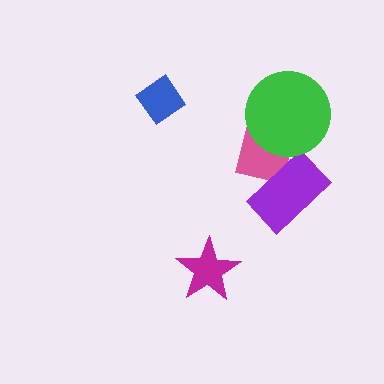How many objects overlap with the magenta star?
0 objects overlap with the magenta star.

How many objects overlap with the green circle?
1 object overlaps with the green circle.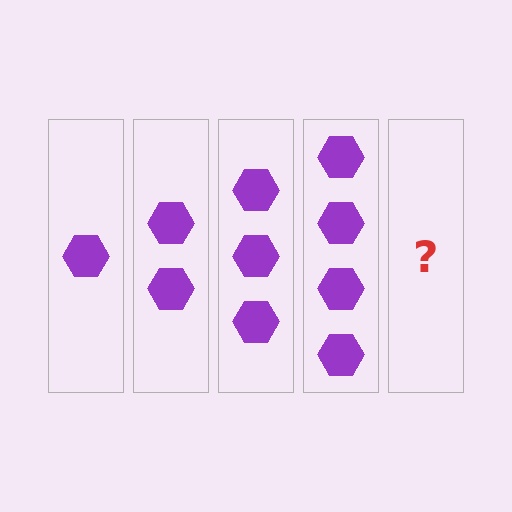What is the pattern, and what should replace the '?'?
The pattern is that each step adds one more hexagon. The '?' should be 5 hexagons.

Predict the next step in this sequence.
The next step is 5 hexagons.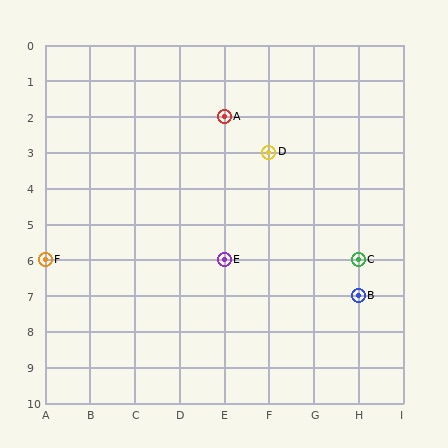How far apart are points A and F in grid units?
Points A and F are 4 columns and 4 rows apart (about 5.7 grid units diagonally).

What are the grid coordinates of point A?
Point A is at grid coordinates (E, 2).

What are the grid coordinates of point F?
Point F is at grid coordinates (A, 6).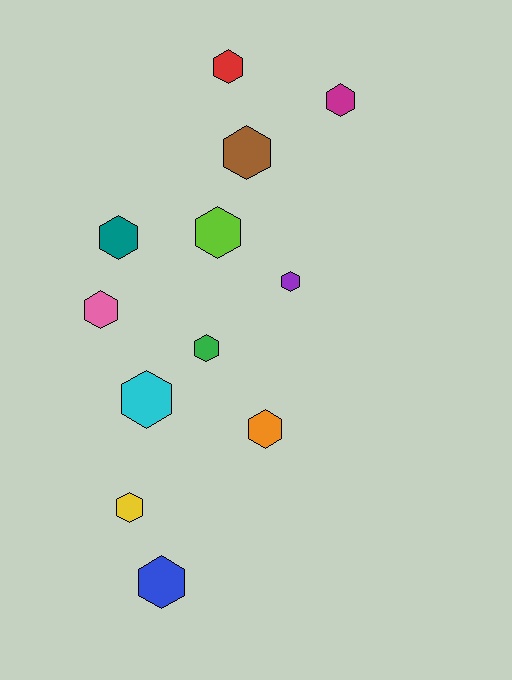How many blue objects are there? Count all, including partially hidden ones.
There is 1 blue object.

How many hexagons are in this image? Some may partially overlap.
There are 12 hexagons.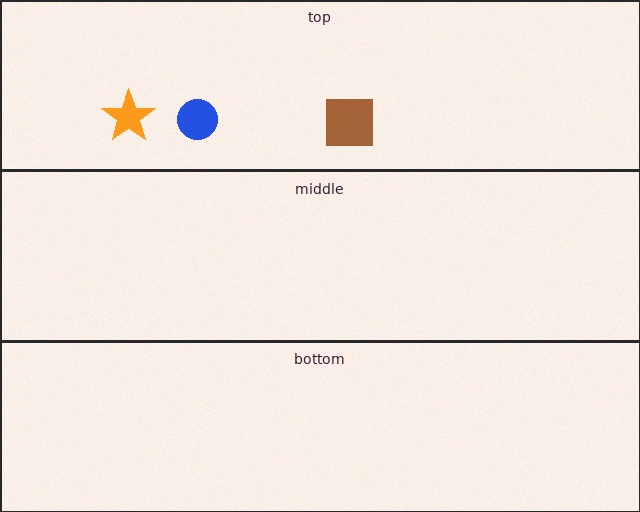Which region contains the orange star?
The top region.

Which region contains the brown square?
The top region.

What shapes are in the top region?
The orange star, the brown square, the blue circle.